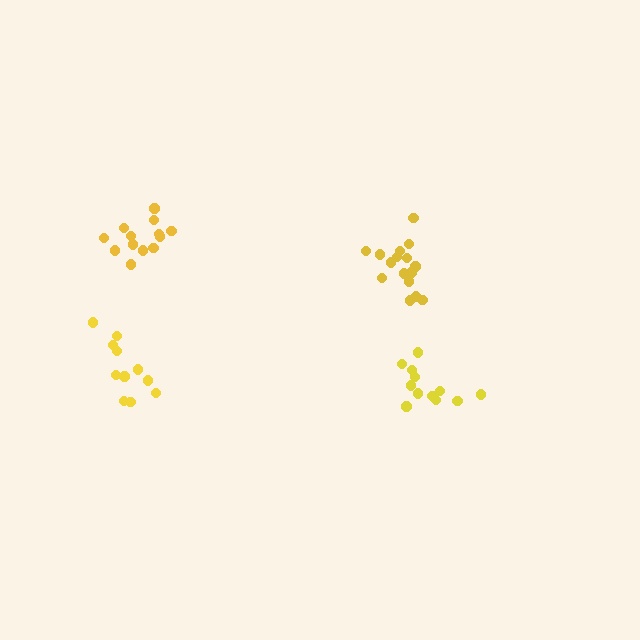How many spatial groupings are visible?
There are 4 spatial groupings.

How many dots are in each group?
Group 1: 13 dots, Group 2: 11 dots, Group 3: 12 dots, Group 4: 16 dots (52 total).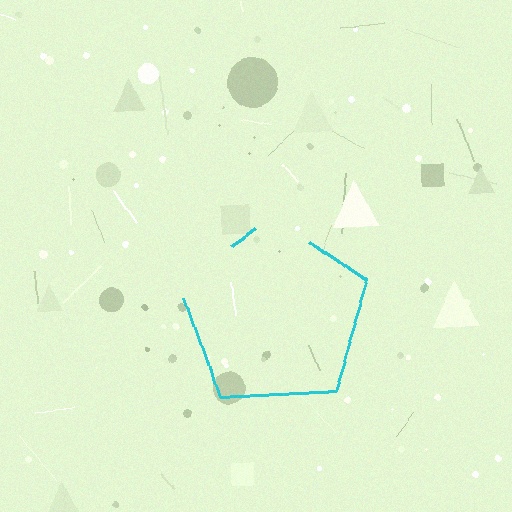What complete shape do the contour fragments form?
The contour fragments form a pentagon.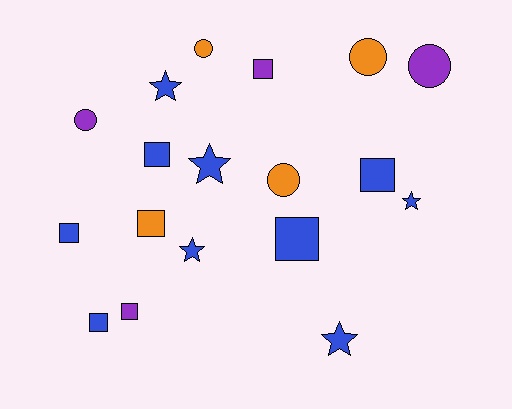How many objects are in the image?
There are 18 objects.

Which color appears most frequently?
Blue, with 10 objects.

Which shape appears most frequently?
Square, with 8 objects.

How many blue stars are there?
There are 5 blue stars.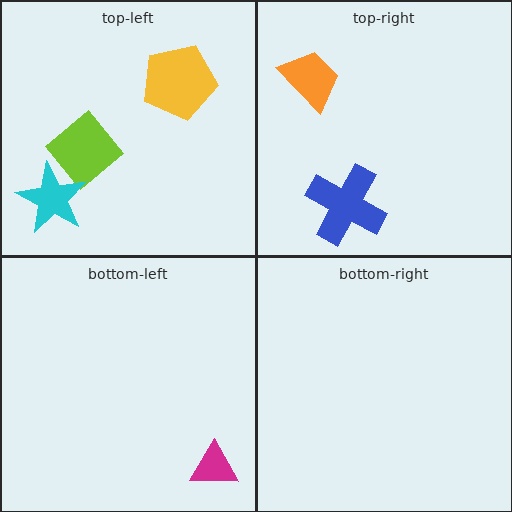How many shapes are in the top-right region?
2.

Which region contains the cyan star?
The top-left region.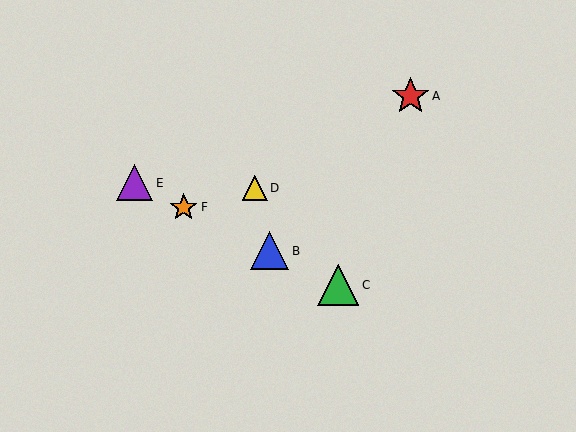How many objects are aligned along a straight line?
4 objects (B, C, E, F) are aligned along a straight line.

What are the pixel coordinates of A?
Object A is at (410, 96).